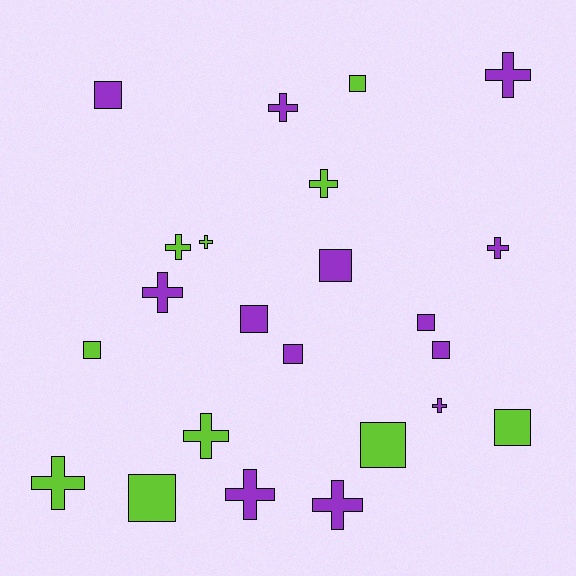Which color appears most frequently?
Purple, with 13 objects.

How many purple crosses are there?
There are 7 purple crosses.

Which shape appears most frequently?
Cross, with 12 objects.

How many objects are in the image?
There are 23 objects.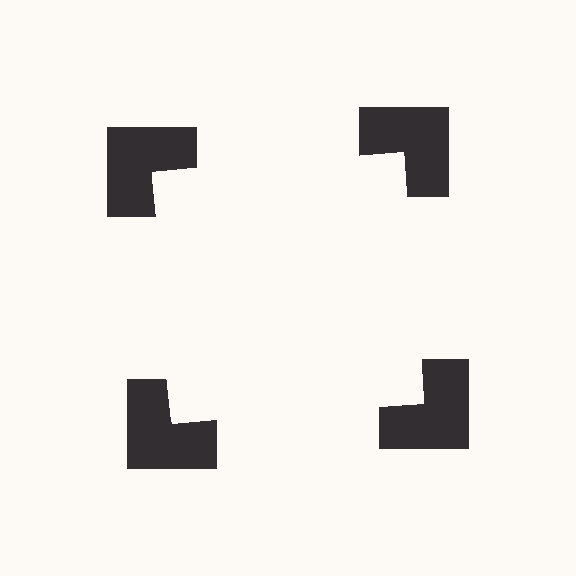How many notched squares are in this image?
There are 4 — one at each vertex of the illusory square.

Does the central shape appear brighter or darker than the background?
It typically appears slightly brighter than the background, even though no actual brightness change is drawn.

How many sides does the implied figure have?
4 sides.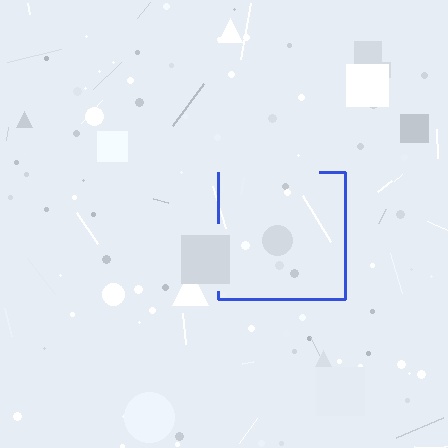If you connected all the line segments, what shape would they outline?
They would outline a square.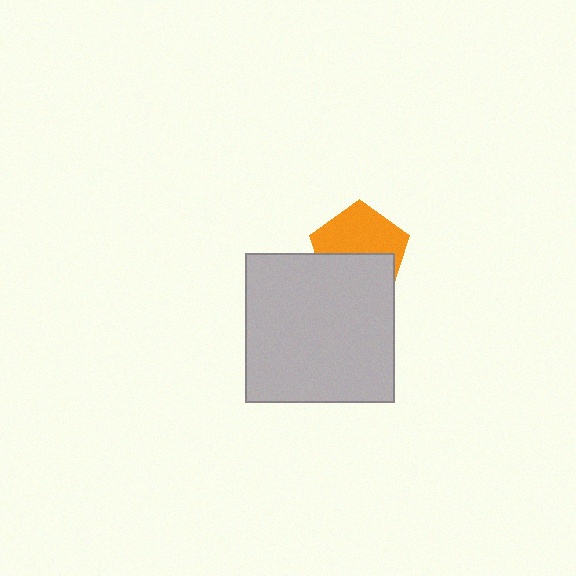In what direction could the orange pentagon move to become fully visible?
The orange pentagon could move up. That would shift it out from behind the light gray square entirely.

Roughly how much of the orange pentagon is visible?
About half of it is visible (roughly 54%).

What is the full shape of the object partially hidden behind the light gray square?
The partially hidden object is an orange pentagon.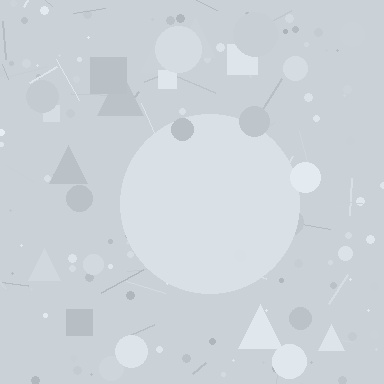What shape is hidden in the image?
A circle is hidden in the image.